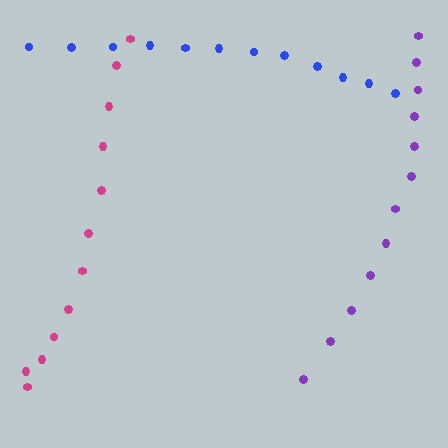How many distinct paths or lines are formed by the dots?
There are 3 distinct paths.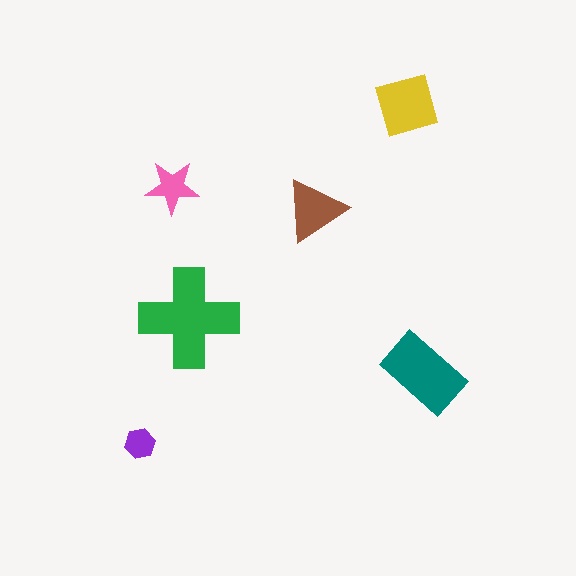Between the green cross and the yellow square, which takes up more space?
The green cross.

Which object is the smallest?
The purple hexagon.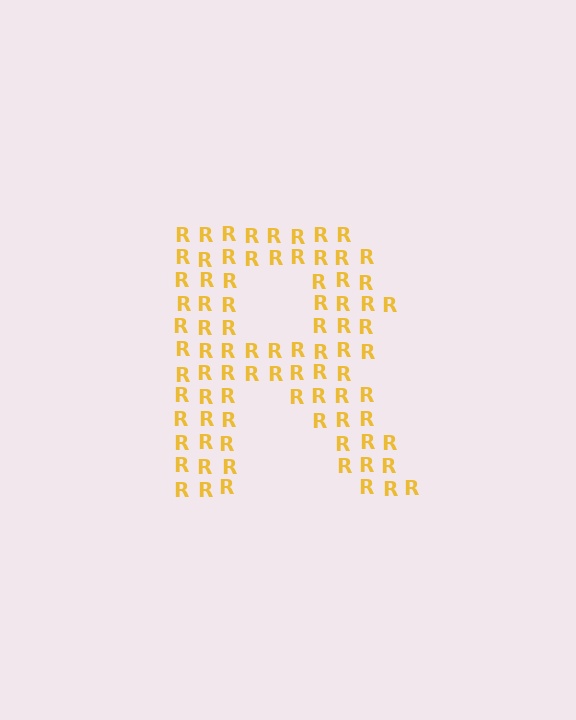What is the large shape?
The large shape is the letter R.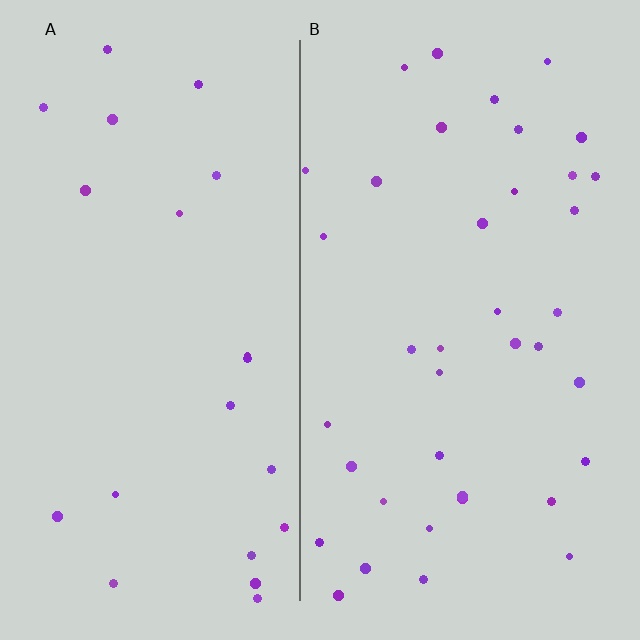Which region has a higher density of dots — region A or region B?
B (the right).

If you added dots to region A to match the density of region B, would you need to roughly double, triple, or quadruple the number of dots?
Approximately double.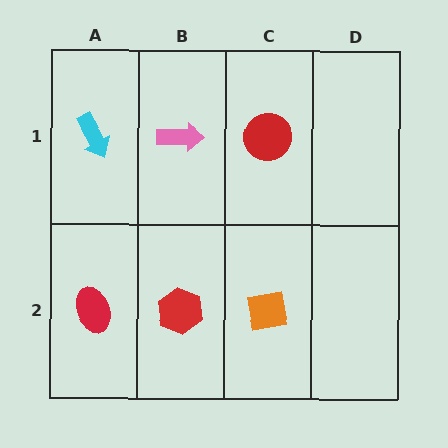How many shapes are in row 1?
3 shapes.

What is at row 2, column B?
A red hexagon.